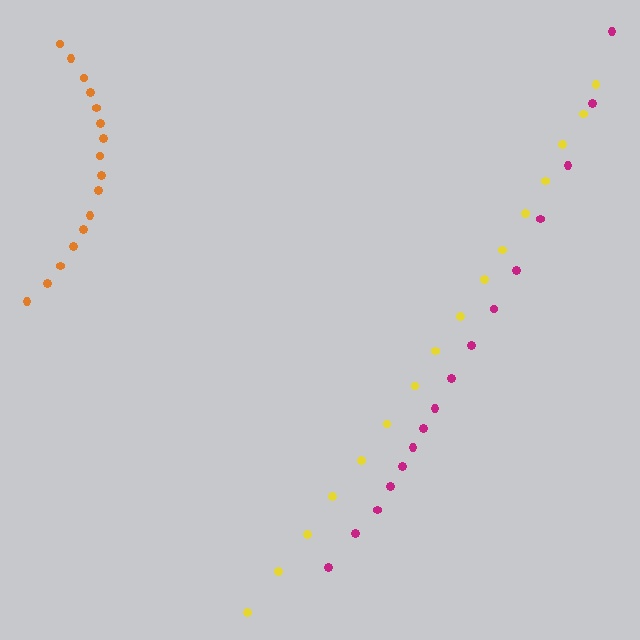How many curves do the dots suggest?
There are 3 distinct paths.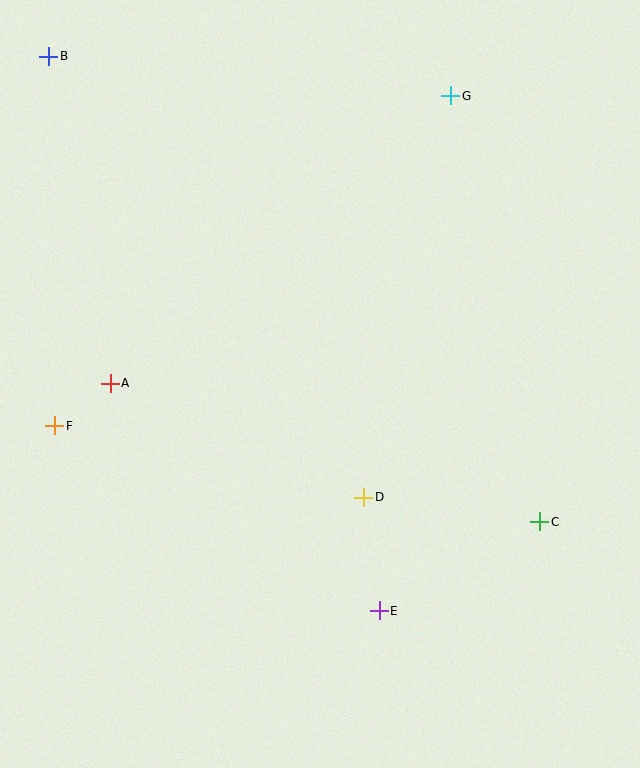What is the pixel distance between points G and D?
The distance between G and D is 411 pixels.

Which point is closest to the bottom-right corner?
Point C is closest to the bottom-right corner.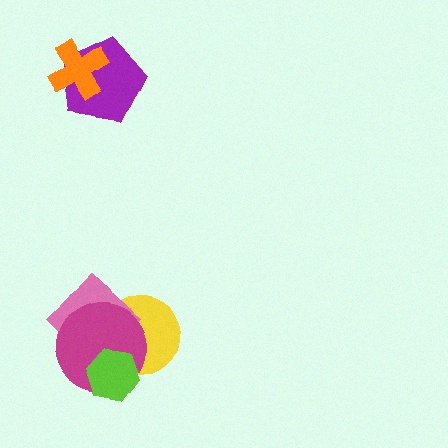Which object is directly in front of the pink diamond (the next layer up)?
The magenta circle is directly in front of the pink diamond.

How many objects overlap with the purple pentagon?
1 object overlaps with the purple pentagon.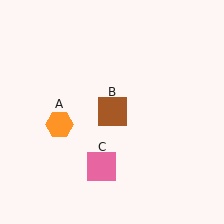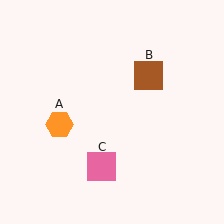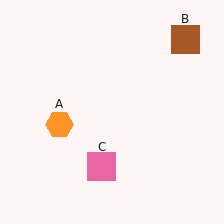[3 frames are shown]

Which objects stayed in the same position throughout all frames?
Orange hexagon (object A) and pink square (object C) remained stationary.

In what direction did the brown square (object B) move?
The brown square (object B) moved up and to the right.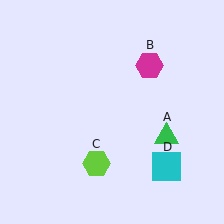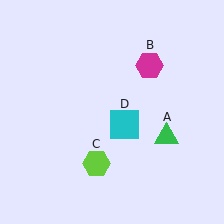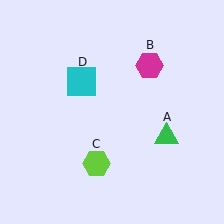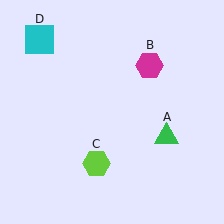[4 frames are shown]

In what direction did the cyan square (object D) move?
The cyan square (object D) moved up and to the left.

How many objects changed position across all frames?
1 object changed position: cyan square (object D).